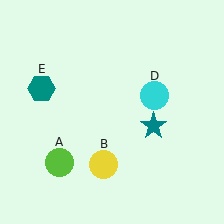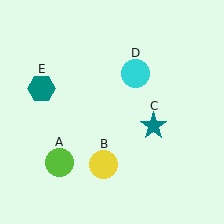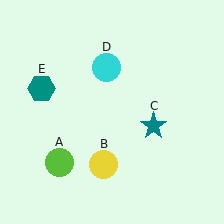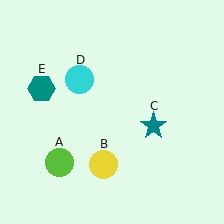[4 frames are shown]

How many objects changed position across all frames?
1 object changed position: cyan circle (object D).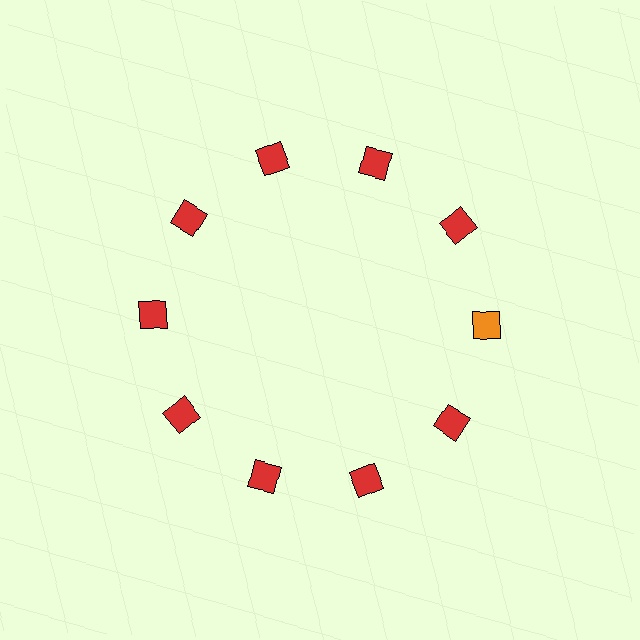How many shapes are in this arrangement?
There are 10 shapes arranged in a ring pattern.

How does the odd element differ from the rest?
It has a different color: orange instead of red.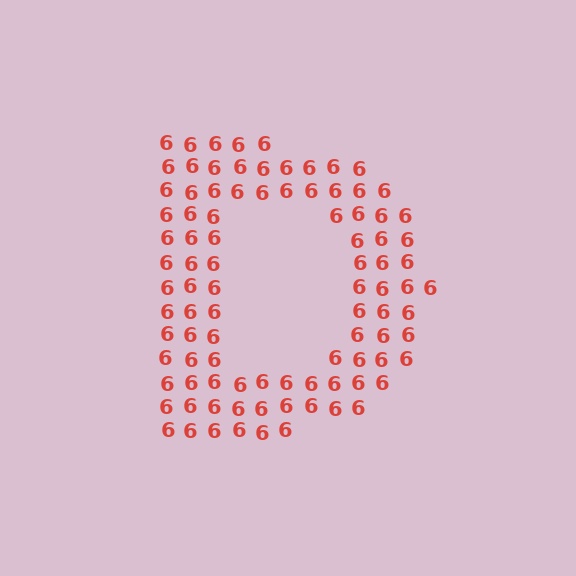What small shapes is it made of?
It is made of small digit 6's.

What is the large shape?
The large shape is the letter D.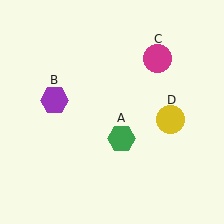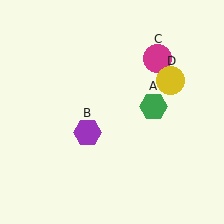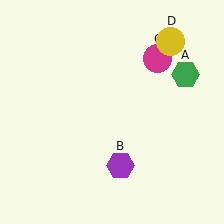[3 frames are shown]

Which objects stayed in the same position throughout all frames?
Magenta circle (object C) remained stationary.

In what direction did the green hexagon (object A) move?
The green hexagon (object A) moved up and to the right.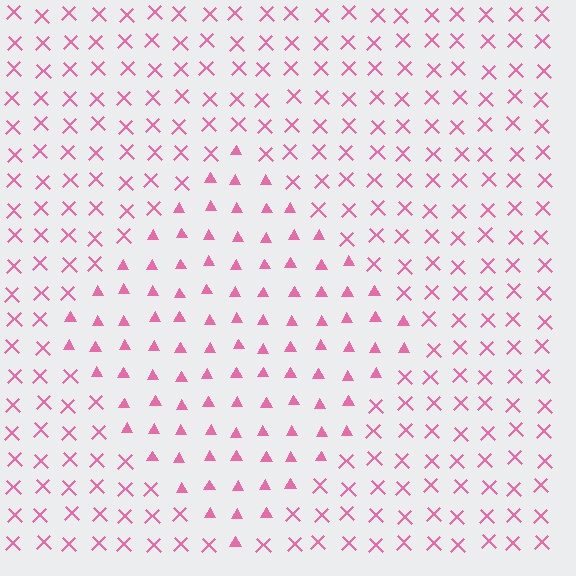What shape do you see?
I see a diamond.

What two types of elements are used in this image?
The image uses triangles inside the diamond region and X marks outside it.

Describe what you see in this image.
The image is filled with small pink elements arranged in a uniform grid. A diamond-shaped region contains triangles, while the surrounding area contains X marks. The boundary is defined purely by the change in element shape.